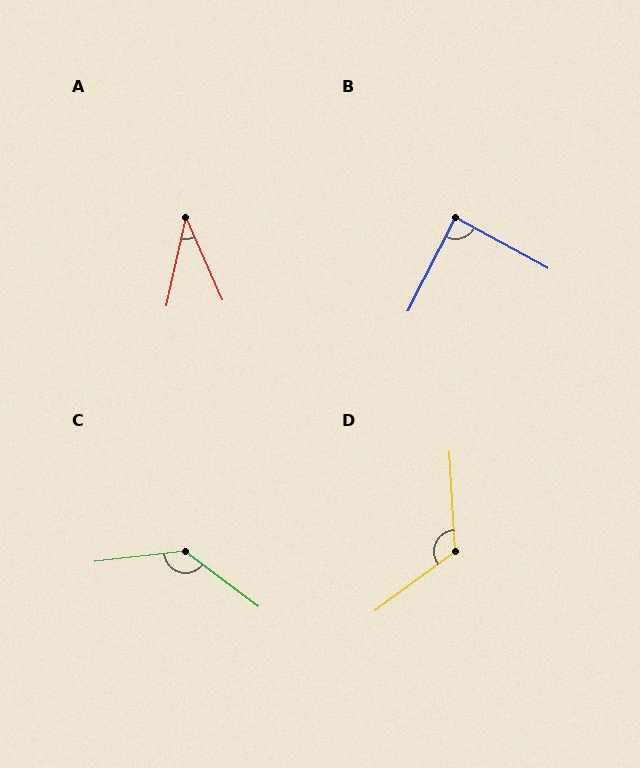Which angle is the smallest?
A, at approximately 37 degrees.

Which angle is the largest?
C, at approximately 136 degrees.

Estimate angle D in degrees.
Approximately 123 degrees.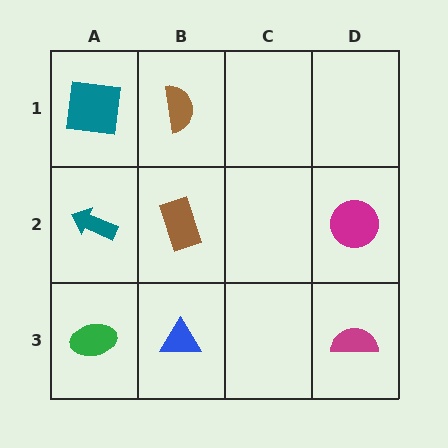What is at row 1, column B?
A brown semicircle.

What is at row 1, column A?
A teal square.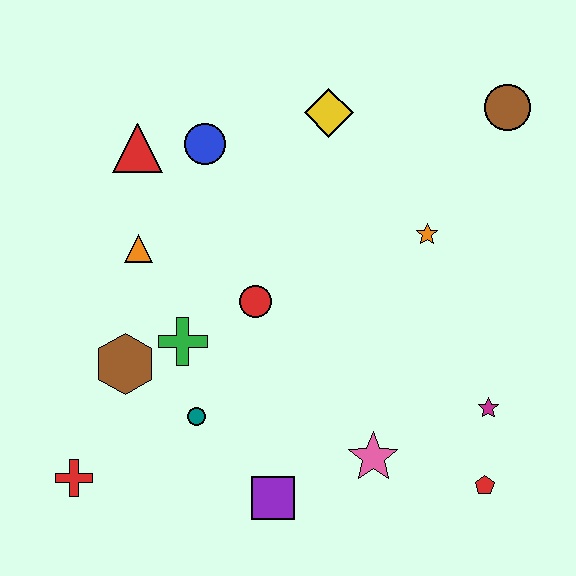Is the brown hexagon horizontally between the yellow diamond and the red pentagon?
No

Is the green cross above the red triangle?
No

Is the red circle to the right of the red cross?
Yes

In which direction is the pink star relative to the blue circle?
The pink star is below the blue circle.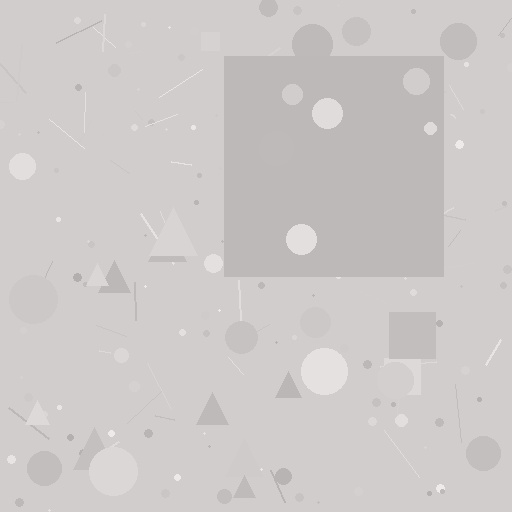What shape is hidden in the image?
A square is hidden in the image.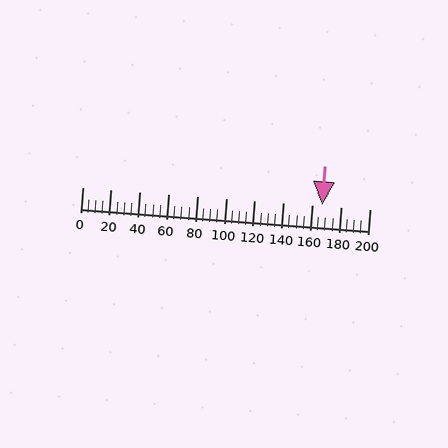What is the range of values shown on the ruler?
The ruler shows values from 0 to 200.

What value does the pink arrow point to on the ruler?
The pink arrow points to approximately 167.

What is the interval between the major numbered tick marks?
The major tick marks are spaced 20 units apart.